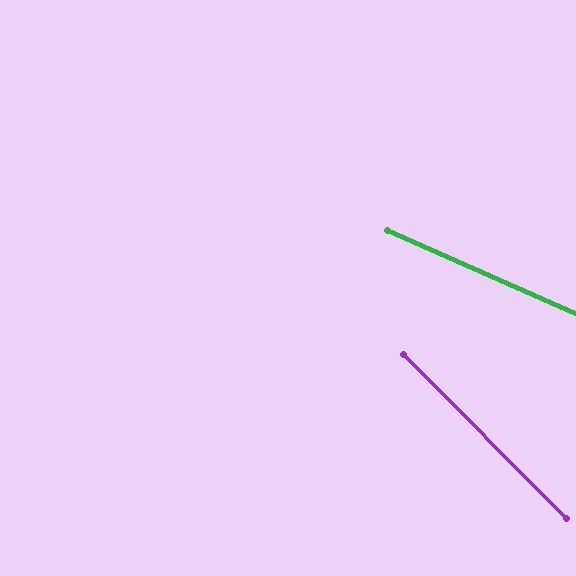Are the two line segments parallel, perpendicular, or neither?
Neither parallel nor perpendicular — they differ by about 21°.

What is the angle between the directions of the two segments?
Approximately 21 degrees.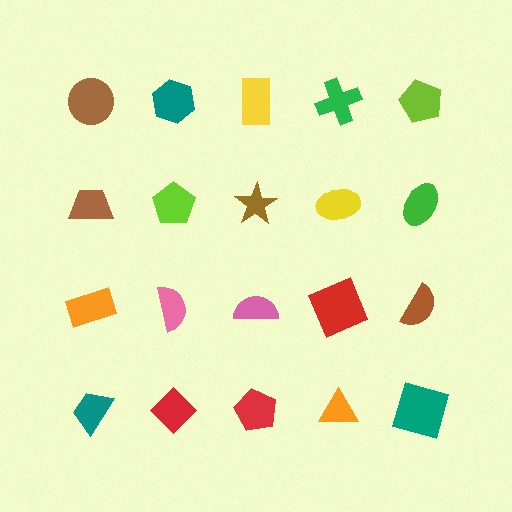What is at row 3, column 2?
A pink semicircle.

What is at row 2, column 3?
A brown star.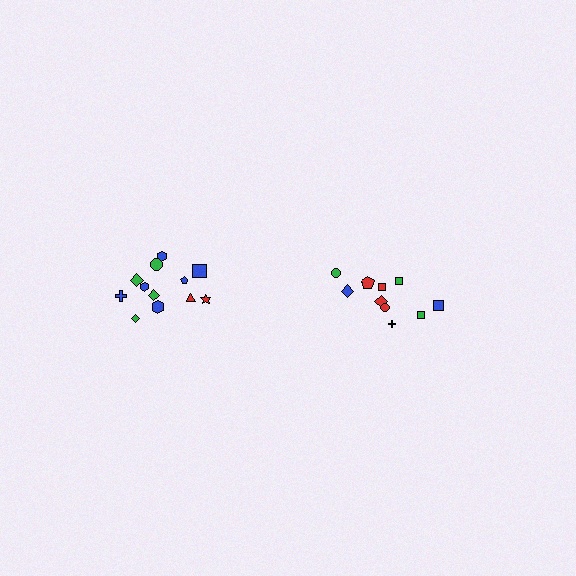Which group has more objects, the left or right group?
The left group.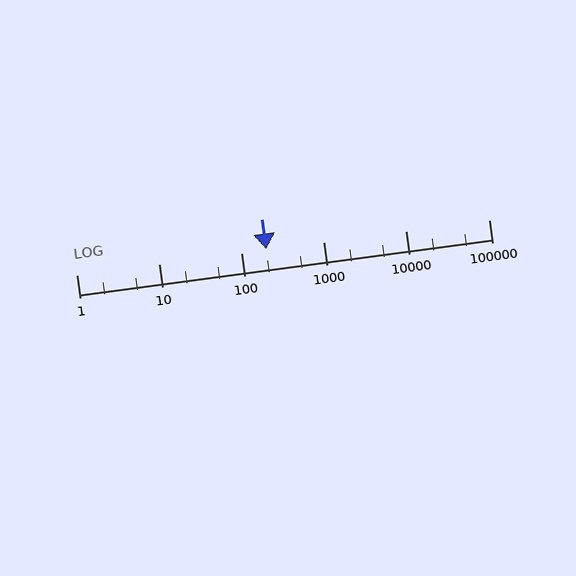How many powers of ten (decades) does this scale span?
The scale spans 5 decades, from 1 to 100000.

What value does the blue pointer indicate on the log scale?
The pointer indicates approximately 200.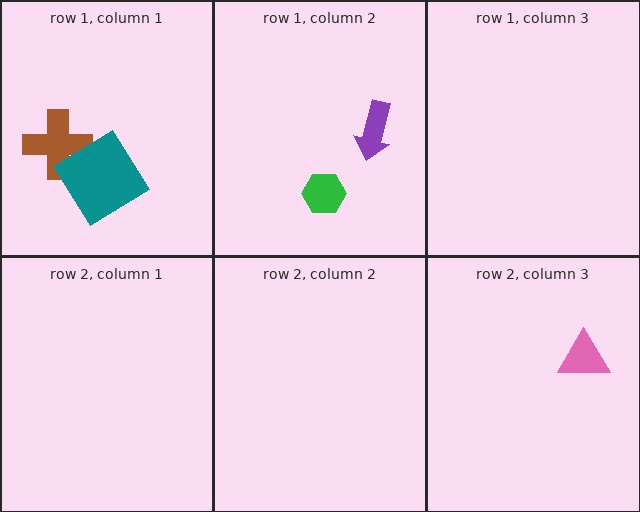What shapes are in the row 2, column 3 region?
The pink triangle.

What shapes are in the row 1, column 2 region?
The green hexagon, the purple arrow.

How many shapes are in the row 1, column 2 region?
2.